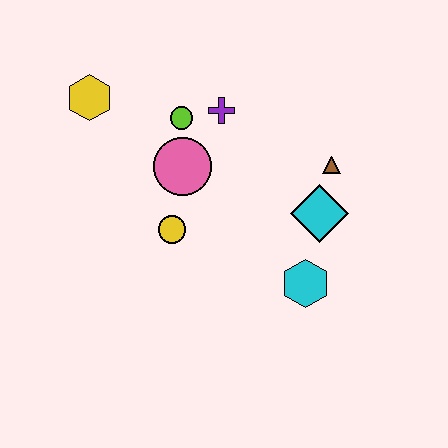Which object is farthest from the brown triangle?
The yellow hexagon is farthest from the brown triangle.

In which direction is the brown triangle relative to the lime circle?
The brown triangle is to the right of the lime circle.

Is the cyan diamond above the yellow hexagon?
No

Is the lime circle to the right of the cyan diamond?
No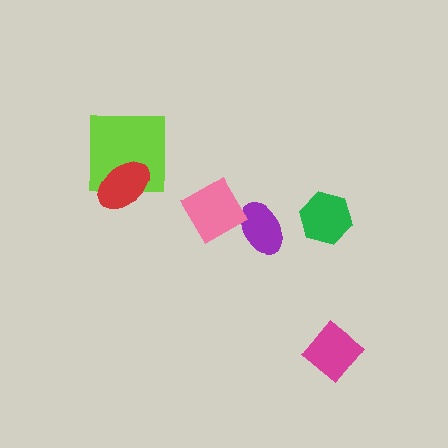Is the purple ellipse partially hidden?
Yes, it is partially covered by another shape.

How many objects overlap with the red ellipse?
1 object overlaps with the red ellipse.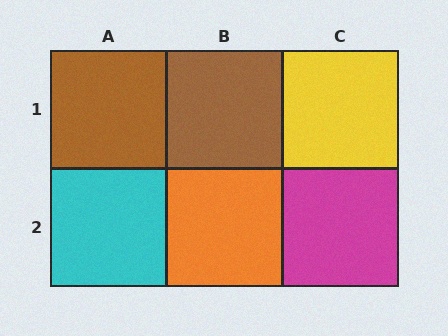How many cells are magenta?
1 cell is magenta.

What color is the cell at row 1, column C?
Yellow.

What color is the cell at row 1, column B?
Brown.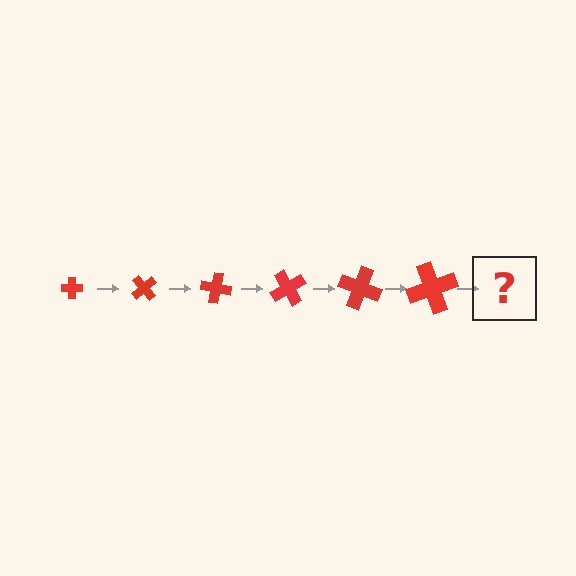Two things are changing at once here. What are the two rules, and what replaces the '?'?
The two rules are that the cross grows larger each step and it rotates 50 degrees each step. The '?' should be a cross, larger than the previous one and rotated 300 degrees from the start.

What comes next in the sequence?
The next element should be a cross, larger than the previous one and rotated 300 degrees from the start.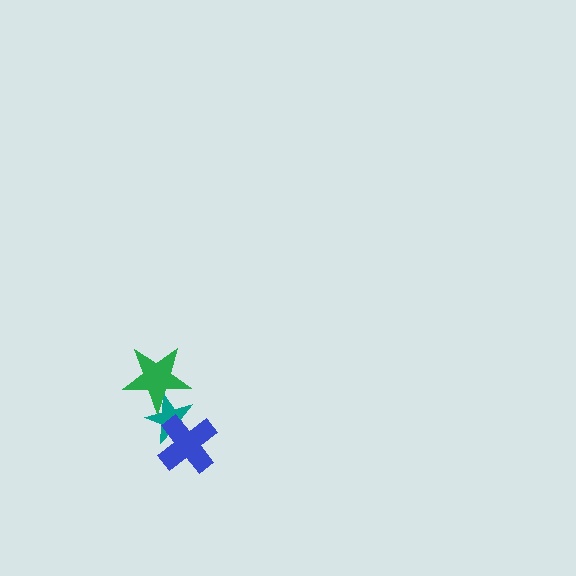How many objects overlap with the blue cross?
1 object overlaps with the blue cross.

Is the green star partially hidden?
No, no other shape covers it.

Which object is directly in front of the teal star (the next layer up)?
The green star is directly in front of the teal star.